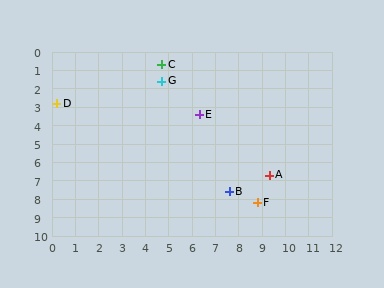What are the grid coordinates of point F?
Point F is at approximately (8.8, 8.2).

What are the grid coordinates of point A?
Point A is at approximately (9.3, 6.7).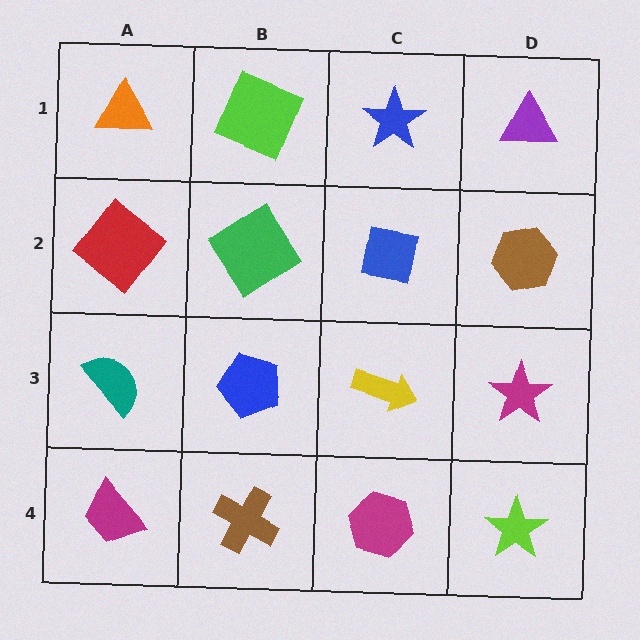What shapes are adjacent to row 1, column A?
A red diamond (row 2, column A), a lime square (row 1, column B).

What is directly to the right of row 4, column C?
A lime star.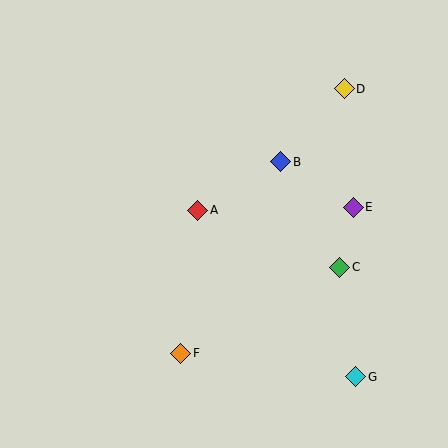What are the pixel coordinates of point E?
Point E is at (353, 207).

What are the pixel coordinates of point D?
Point D is at (344, 89).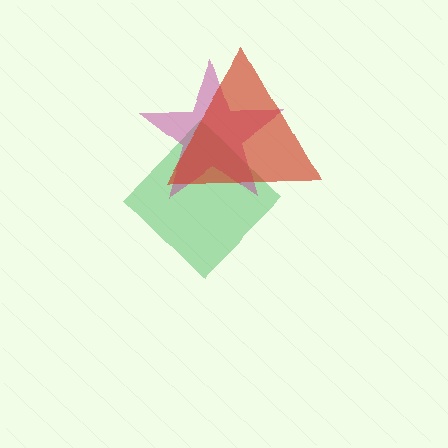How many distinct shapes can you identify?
There are 3 distinct shapes: a green diamond, a magenta star, a red triangle.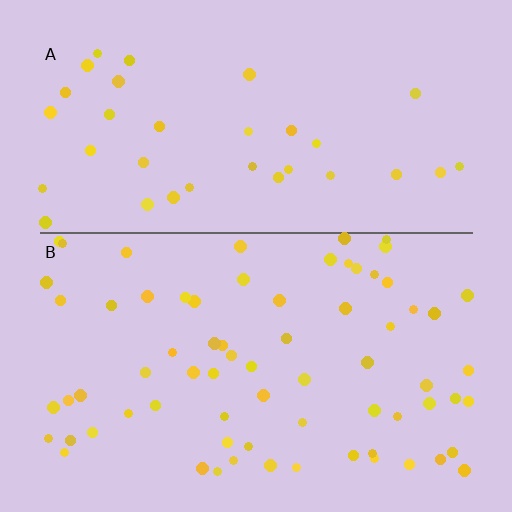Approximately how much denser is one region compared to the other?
Approximately 2.0× — region B over region A.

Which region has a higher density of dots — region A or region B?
B (the bottom).